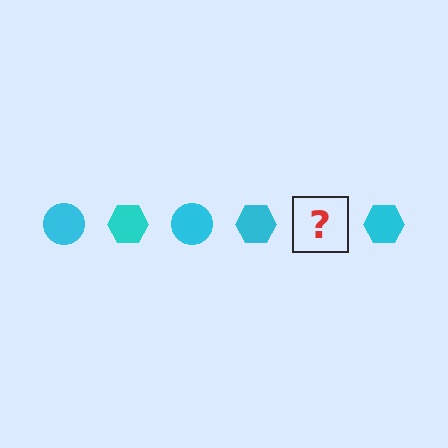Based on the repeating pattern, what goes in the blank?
The blank should be a cyan circle.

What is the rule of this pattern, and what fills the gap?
The rule is that the pattern cycles through circle, hexagon shapes in cyan. The gap should be filled with a cyan circle.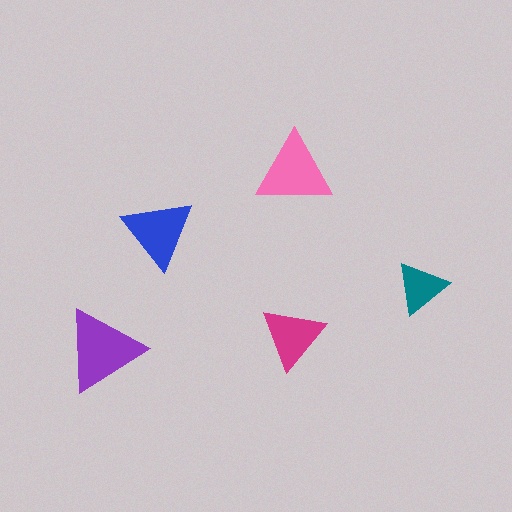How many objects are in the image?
There are 5 objects in the image.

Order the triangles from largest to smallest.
the purple one, the pink one, the blue one, the magenta one, the teal one.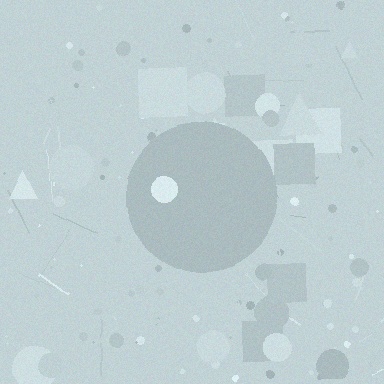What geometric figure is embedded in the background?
A circle is embedded in the background.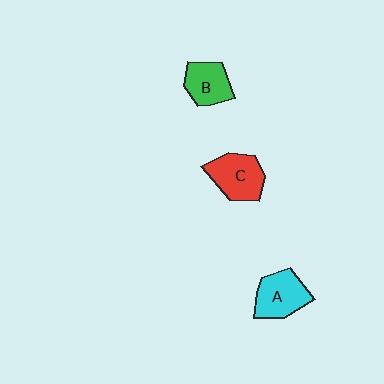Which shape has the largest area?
Shape C (red).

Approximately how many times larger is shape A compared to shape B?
Approximately 1.2 times.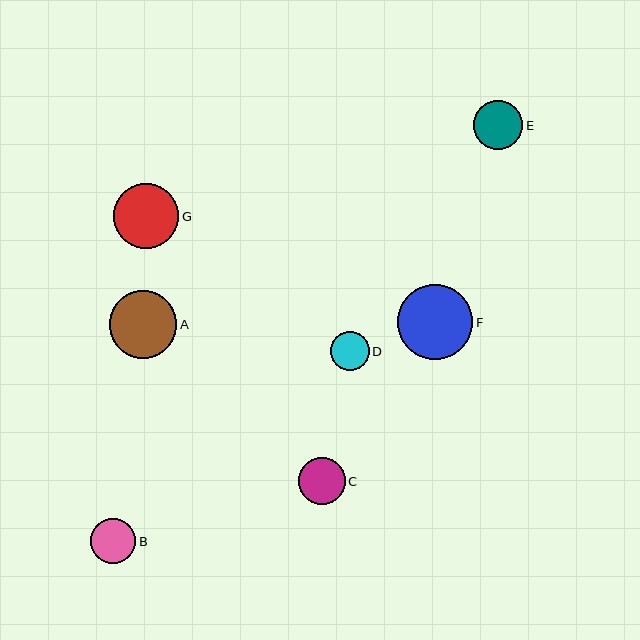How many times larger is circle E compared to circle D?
Circle E is approximately 1.3 times the size of circle D.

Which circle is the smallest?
Circle D is the smallest with a size of approximately 39 pixels.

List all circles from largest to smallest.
From largest to smallest: F, A, G, E, C, B, D.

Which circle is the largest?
Circle F is the largest with a size of approximately 75 pixels.